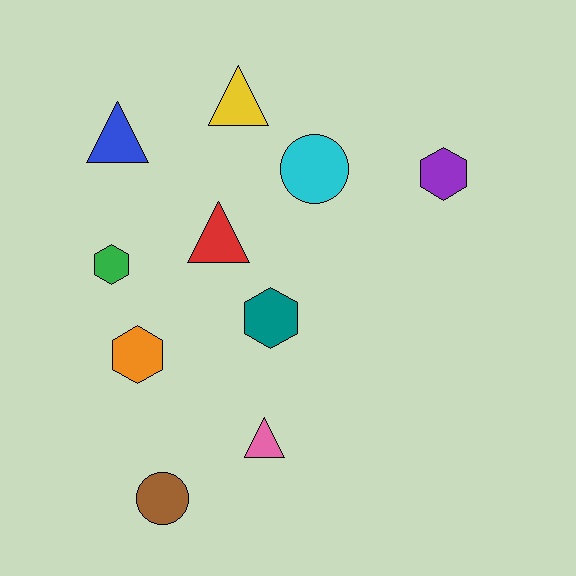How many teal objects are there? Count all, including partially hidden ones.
There is 1 teal object.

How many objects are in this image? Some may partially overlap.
There are 10 objects.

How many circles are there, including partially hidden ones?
There are 2 circles.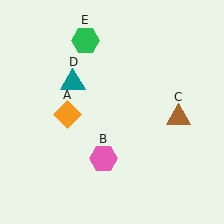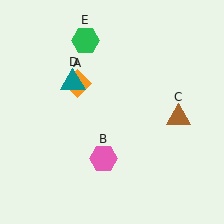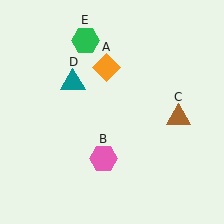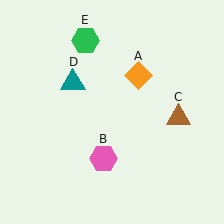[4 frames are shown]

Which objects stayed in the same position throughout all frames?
Pink hexagon (object B) and brown triangle (object C) and teal triangle (object D) and green hexagon (object E) remained stationary.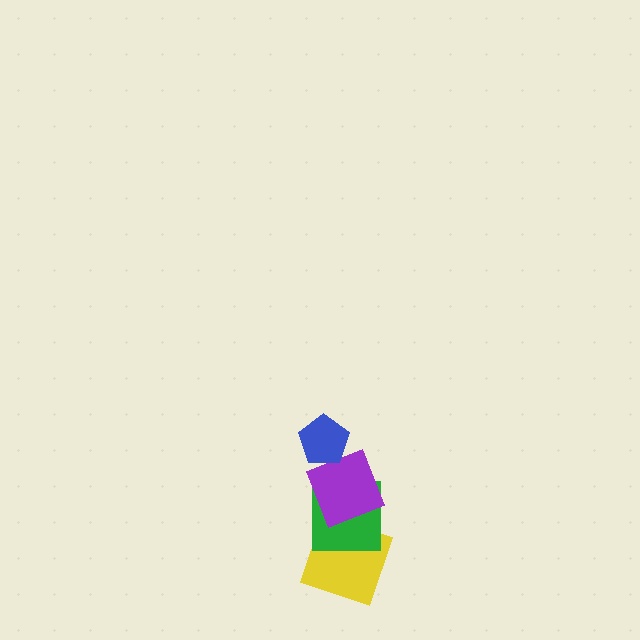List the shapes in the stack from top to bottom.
From top to bottom: the blue pentagon, the purple square, the green square, the yellow square.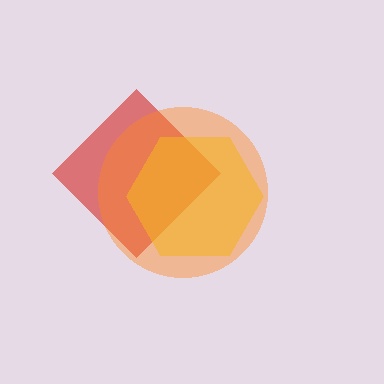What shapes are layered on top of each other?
The layered shapes are: a red diamond, a yellow hexagon, an orange circle.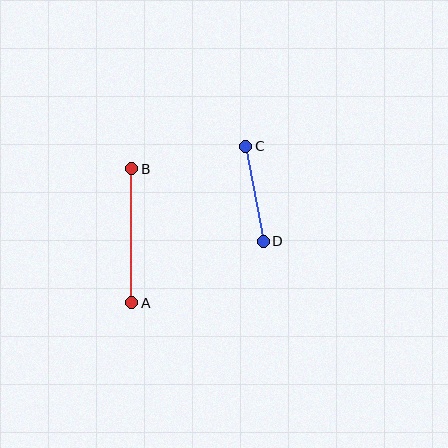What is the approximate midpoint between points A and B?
The midpoint is at approximately (132, 236) pixels.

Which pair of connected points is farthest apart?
Points A and B are farthest apart.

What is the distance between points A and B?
The distance is approximately 134 pixels.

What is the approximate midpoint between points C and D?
The midpoint is at approximately (254, 194) pixels.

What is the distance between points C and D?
The distance is approximately 97 pixels.